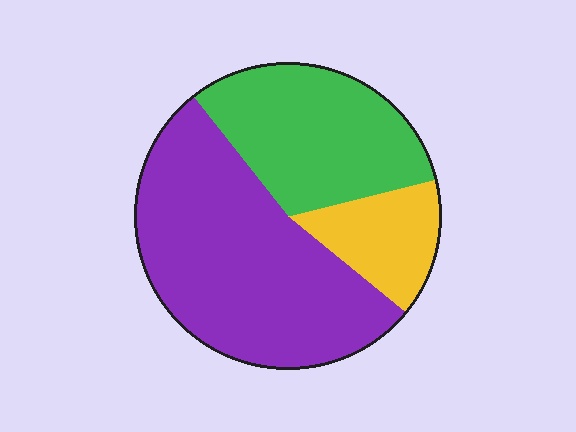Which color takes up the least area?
Yellow, at roughly 15%.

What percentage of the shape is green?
Green takes up about one third (1/3) of the shape.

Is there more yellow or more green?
Green.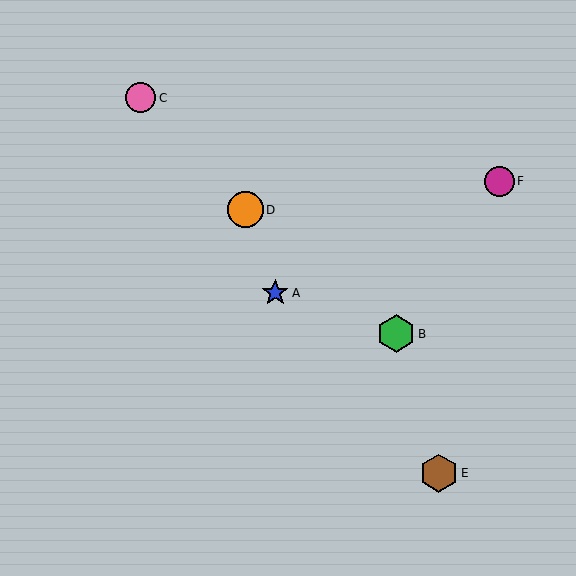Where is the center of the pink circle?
The center of the pink circle is at (141, 98).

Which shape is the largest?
The green hexagon (labeled B) is the largest.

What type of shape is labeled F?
Shape F is a magenta circle.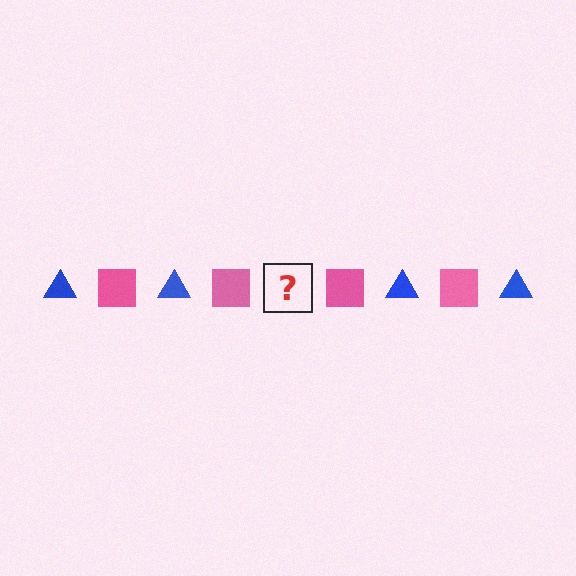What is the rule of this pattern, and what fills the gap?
The rule is that the pattern alternates between blue triangle and pink square. The gap should be filled with a blue triangle.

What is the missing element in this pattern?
The missing element is a blue triangle.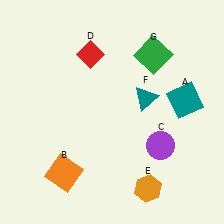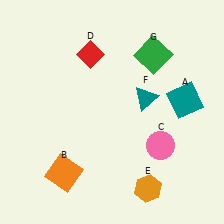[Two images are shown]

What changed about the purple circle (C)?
In Image 1, C is purple. In Image 2, it changed to pink.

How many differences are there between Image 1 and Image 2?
There is 1 difference between the two images.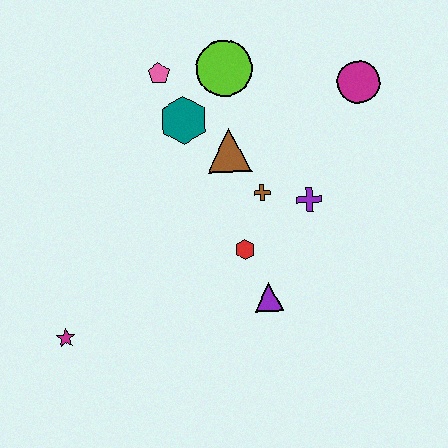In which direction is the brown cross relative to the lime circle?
The brown cross is below the lime circle.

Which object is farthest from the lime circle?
The magenta star is farthest from the lime circle.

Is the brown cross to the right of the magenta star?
Yes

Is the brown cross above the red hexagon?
Yes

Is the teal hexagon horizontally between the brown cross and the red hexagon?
No